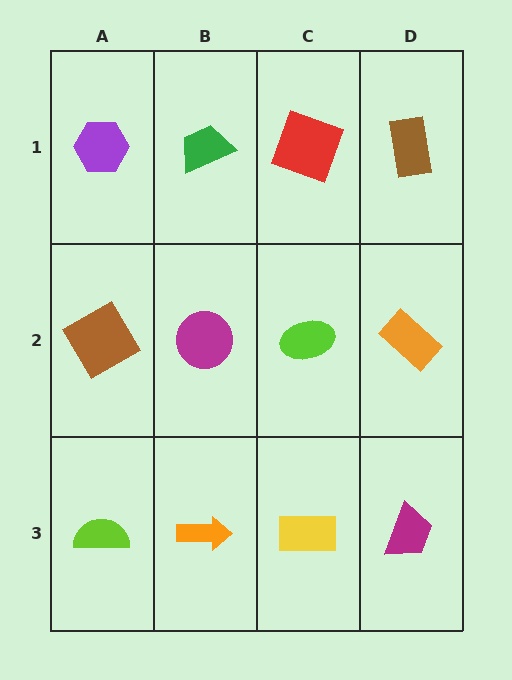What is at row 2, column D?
An orange rectangle.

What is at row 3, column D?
A magenta trapezoid.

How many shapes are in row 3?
4 shapes.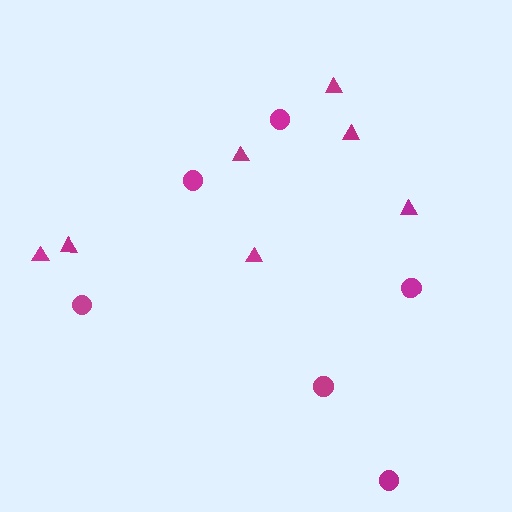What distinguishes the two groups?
There are 2 groups: one group of circles (6) and one group of triangles (7).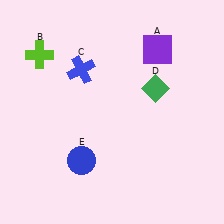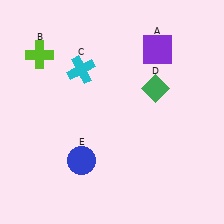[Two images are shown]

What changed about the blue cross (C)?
In Image 1, C is blue. In Image 2, it changed to cyan.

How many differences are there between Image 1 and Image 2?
There is 1 difference between the two images.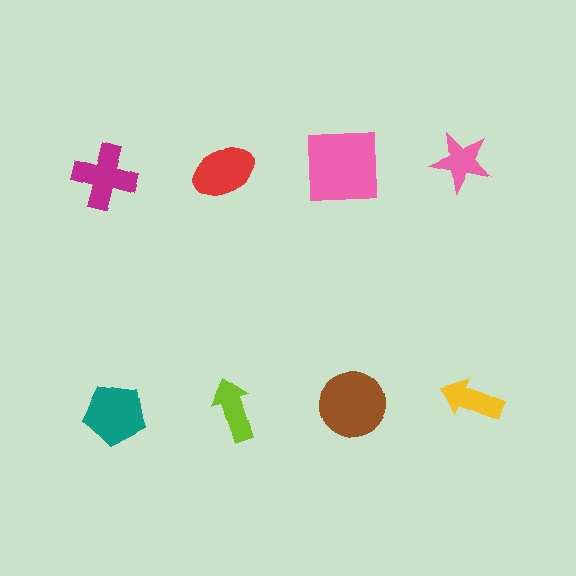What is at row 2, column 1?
A teal pentagon.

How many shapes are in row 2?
4 shapes.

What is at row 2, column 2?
A lime arrow.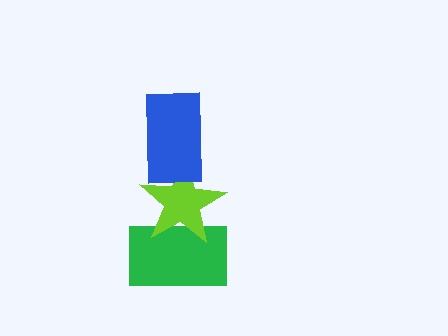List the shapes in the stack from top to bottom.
From top to bottom: the blue rectangle, the lime star, the green rectangle.